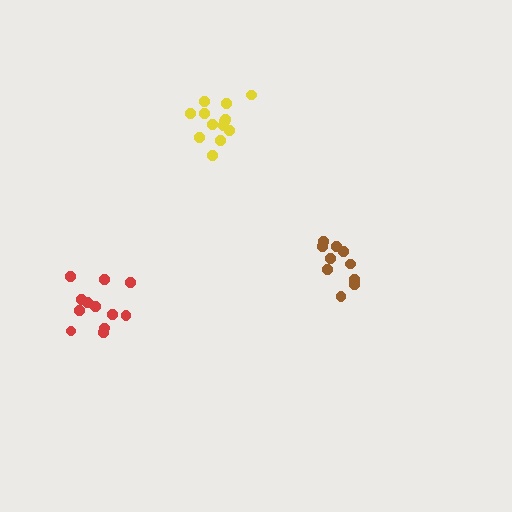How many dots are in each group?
Group 1: 10 dots, Group 2: 12 dots, Group 3: 13 dots (35 total).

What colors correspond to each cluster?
The clusters are colored: brown, red, yellow.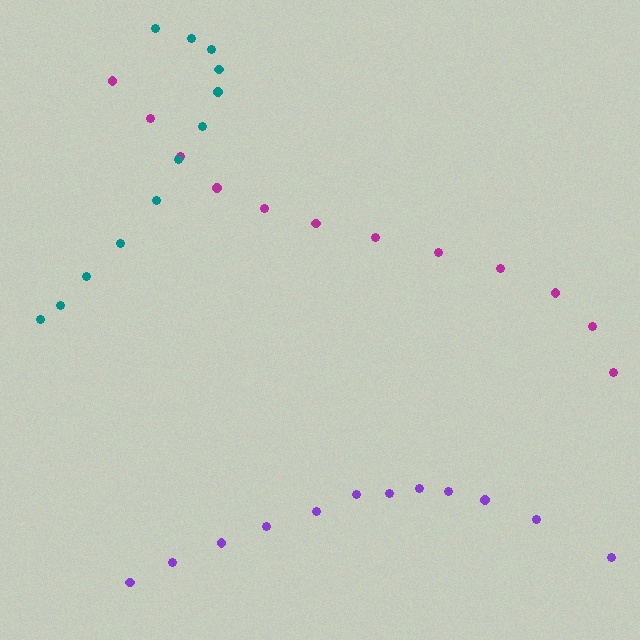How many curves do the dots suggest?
There are 3 distinct paths.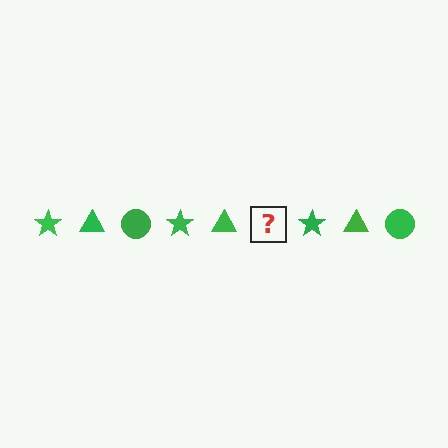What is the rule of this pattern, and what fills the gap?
The rule is that the pattern cycles through star, triangle, circle shapes in green. The gap should be filled with a green circle.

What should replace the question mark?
The question mark should be replaced with a green circle.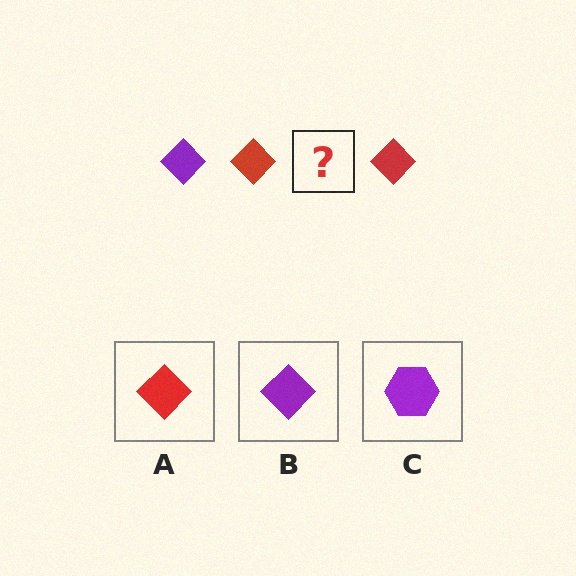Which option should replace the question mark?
Option B.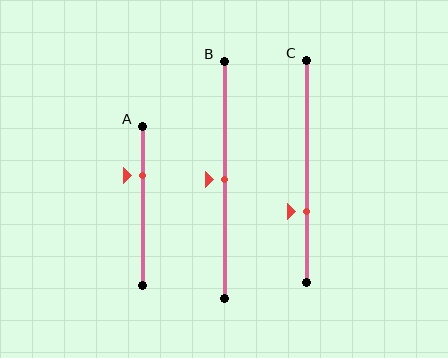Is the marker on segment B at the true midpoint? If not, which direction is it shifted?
Yes, the marker on segment B is at the true midpoint.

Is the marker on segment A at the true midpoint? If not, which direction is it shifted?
No, the marker on segment A is shifted upward by about 19% of the segment length.